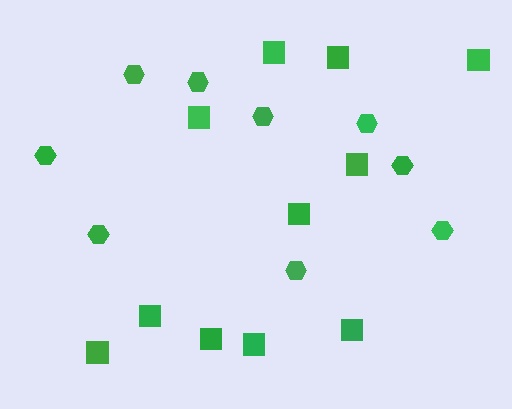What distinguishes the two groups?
There are 2 groups: one group of squares (11) and one group of hexagons (9).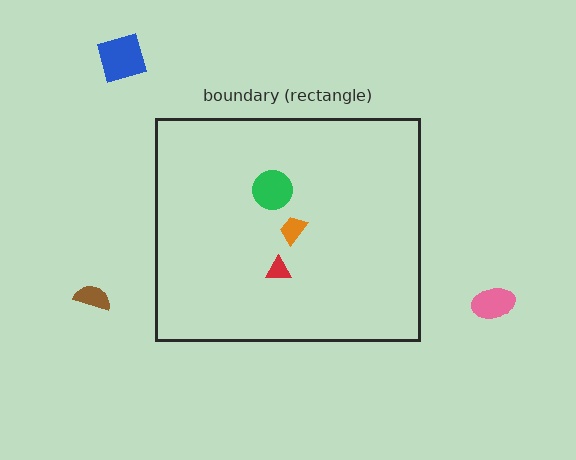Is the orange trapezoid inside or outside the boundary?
Inside.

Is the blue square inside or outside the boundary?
Outside.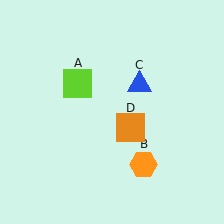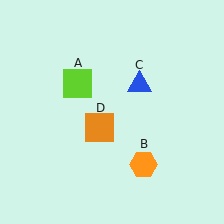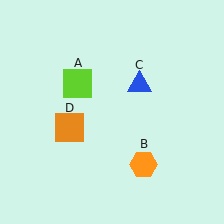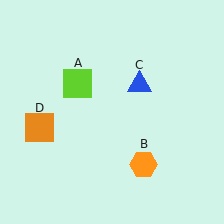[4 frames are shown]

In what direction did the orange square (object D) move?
The orange square (object D) moved left.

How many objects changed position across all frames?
1 object changed position: orange square (object D).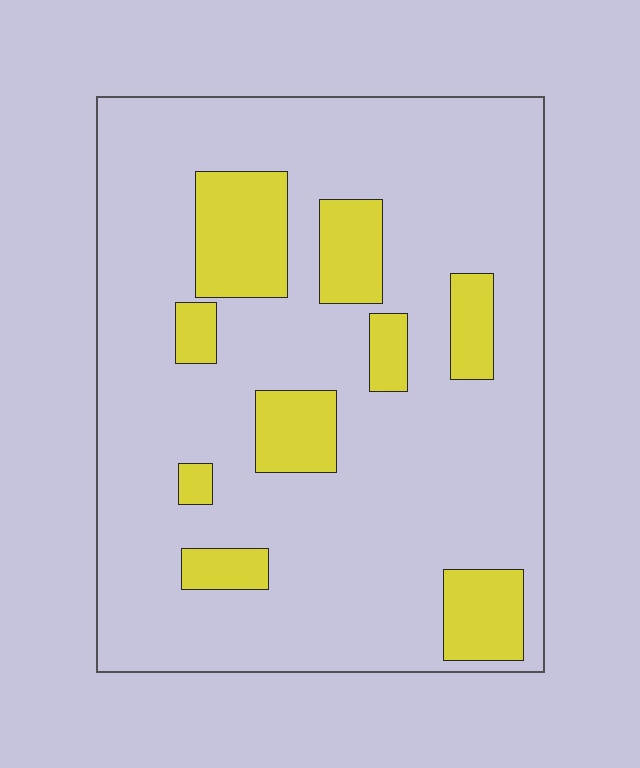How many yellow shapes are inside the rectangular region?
9.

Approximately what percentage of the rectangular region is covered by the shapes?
Approximately 20%.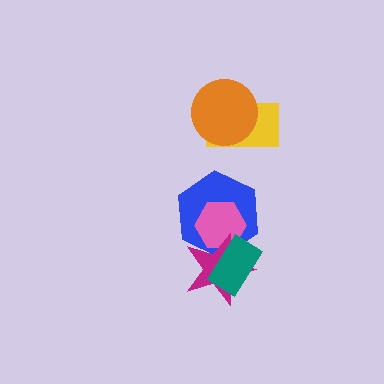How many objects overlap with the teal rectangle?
3 objects overlap with the teal rectangle.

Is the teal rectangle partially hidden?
No, no other shape covers it.